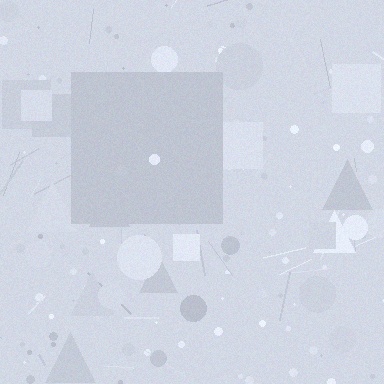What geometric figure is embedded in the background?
A square is embedded in the background.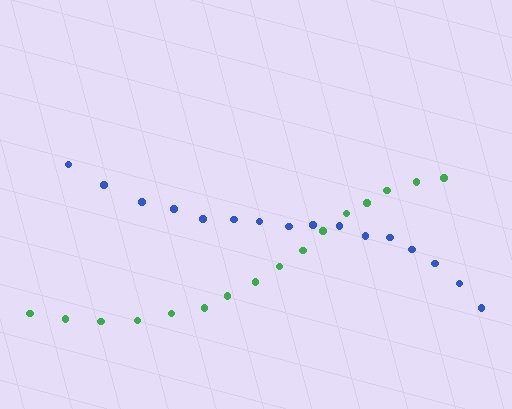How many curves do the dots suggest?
There are 2 distinct paths.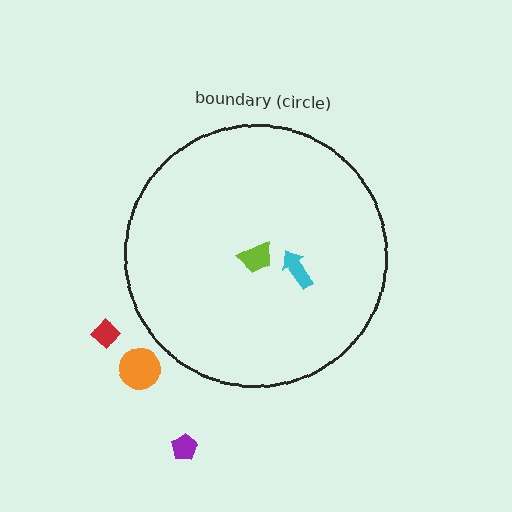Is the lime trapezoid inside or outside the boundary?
Inside.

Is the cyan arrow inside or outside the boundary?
Inside.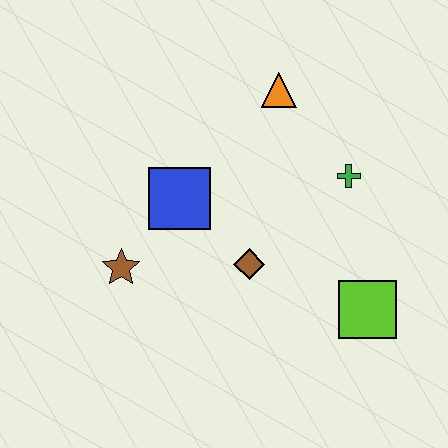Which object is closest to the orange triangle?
The green cross is closest to the orange triangle.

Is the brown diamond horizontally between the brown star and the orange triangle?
Yes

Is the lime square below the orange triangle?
Yes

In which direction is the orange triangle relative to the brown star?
The orange triangle is above the brown star.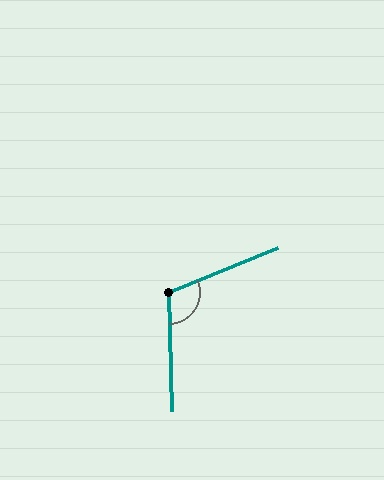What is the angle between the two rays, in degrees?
Approximately 111 degrees.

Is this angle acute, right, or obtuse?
It is obtuse.